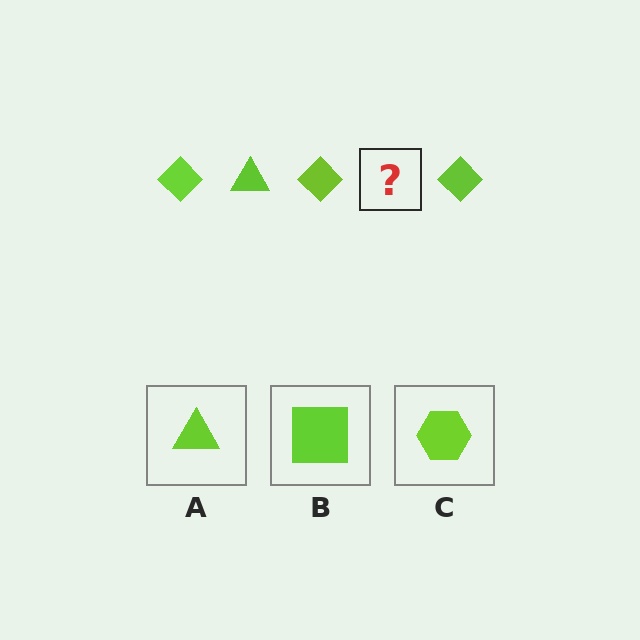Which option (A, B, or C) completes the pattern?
A.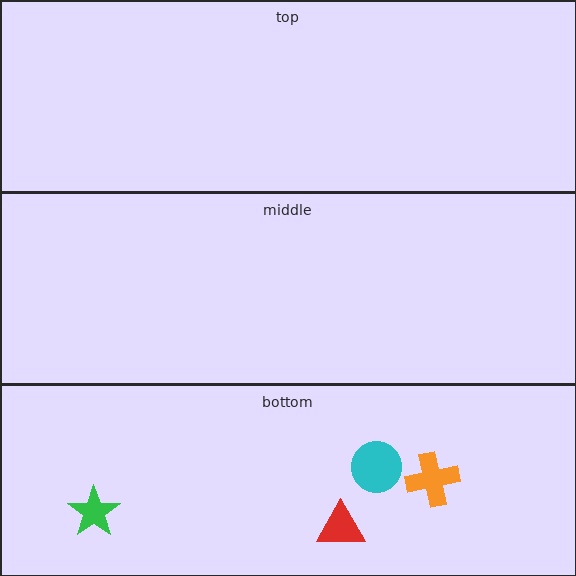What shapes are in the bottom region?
The cyan circle, the orange cross, the red triangle, the green star.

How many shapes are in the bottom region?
4.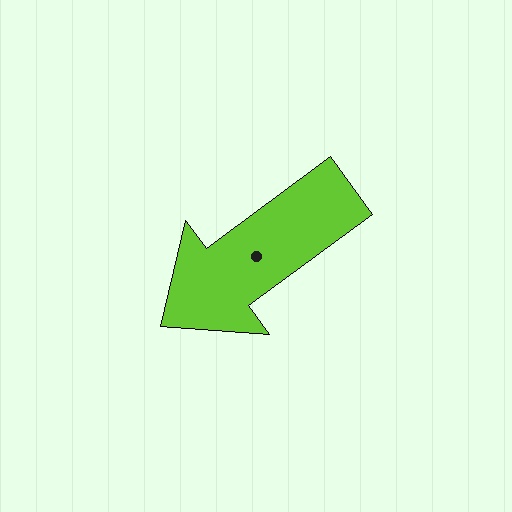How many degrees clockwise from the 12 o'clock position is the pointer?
Approximately 233 degrees.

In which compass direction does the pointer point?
Southwest.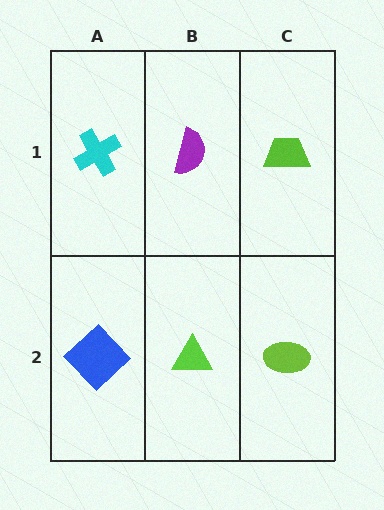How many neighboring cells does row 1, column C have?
2.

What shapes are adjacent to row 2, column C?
A lime trapezoid (row 1, column C), a lime triangle (row 2, column B).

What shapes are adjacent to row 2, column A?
A cyan cross (row 1, column A), a lime triangle (row 2, column B).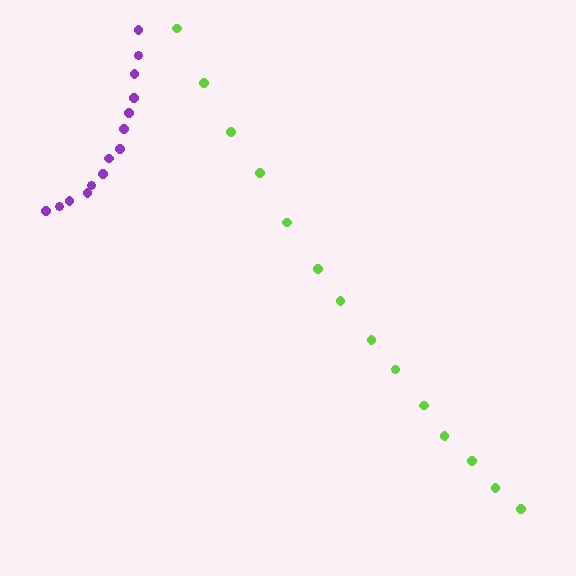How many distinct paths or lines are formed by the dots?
There are 2 distinct paths.